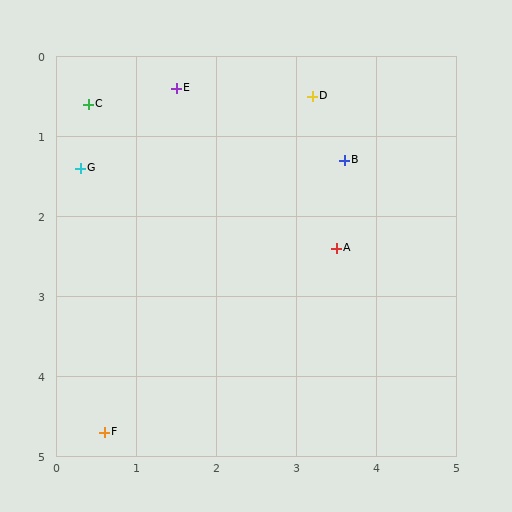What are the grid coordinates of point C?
Point C is at approximately (0.4, 0.6).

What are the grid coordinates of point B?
Point B is at approximately (3.6, 1.3).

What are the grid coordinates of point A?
Point A is at approximately (3.5, 2.4).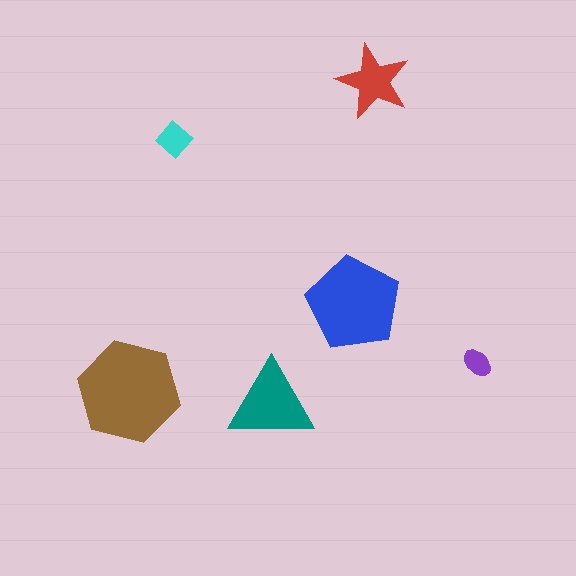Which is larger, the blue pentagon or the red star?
The blue pentagon.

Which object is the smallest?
The purple ellipse.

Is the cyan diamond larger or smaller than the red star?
Smaller.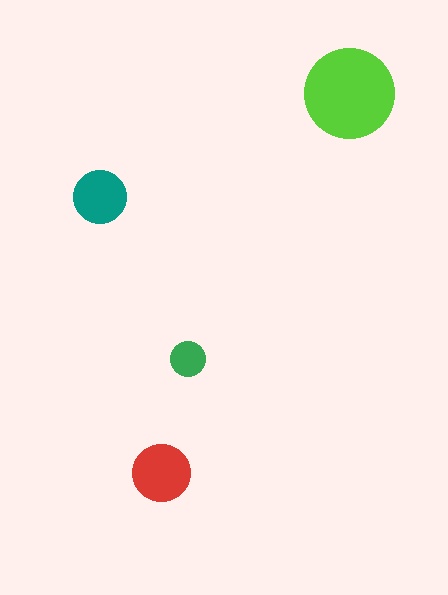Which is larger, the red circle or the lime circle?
The lime one.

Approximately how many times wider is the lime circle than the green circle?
About 2.5 times wider.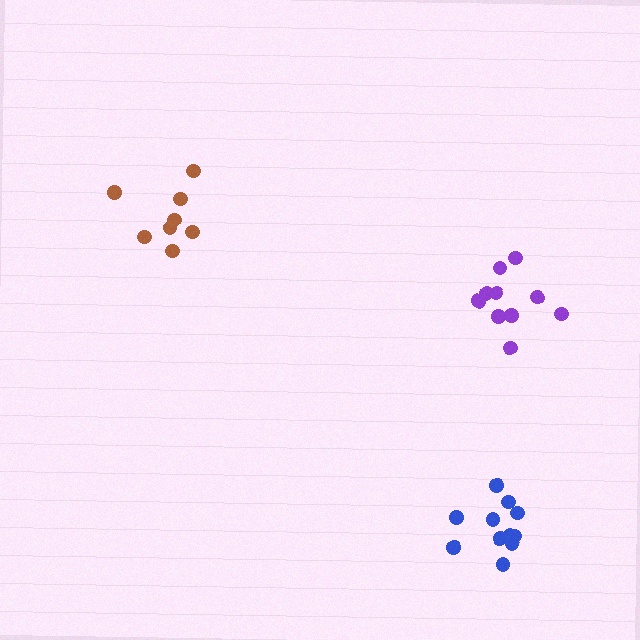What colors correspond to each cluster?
The clusters are colored: brown, purple, blue.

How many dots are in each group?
Group 1: 8 dots, Group 2: 10 dots, Group 3: 11 dots (29 total).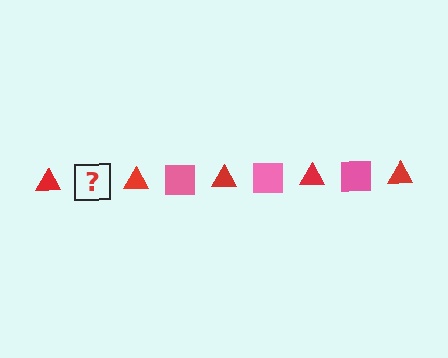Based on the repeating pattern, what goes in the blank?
The blank should be a pink square.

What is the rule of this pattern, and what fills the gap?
The rule is that the pattern alternates between red triangle and pink square. The gap should be filled with a pink square.